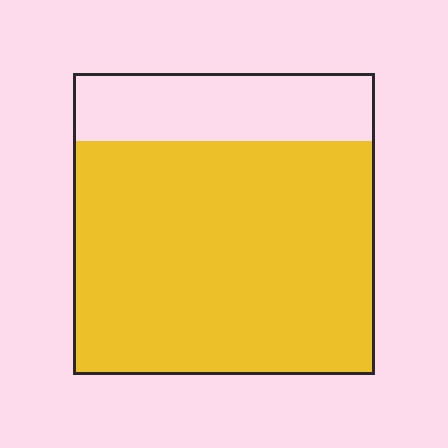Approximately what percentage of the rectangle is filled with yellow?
Approximately 75%.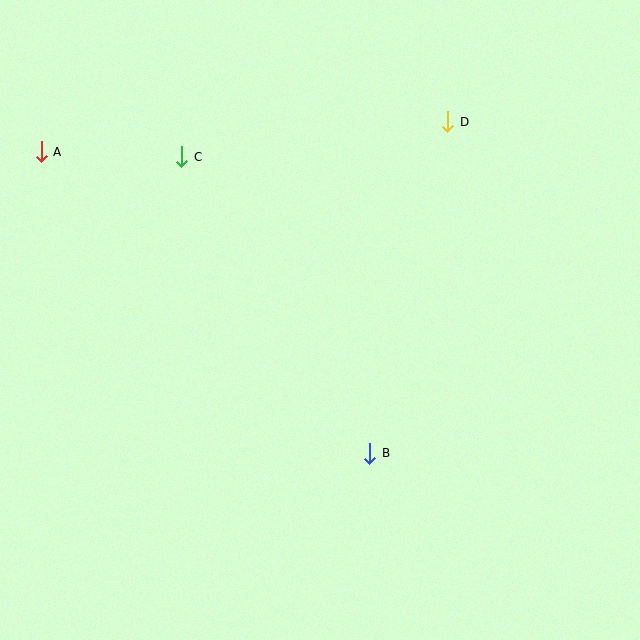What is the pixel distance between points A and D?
The distance between A and D is 408 pixels.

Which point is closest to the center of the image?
Point B at (369, 453) is closest to the center.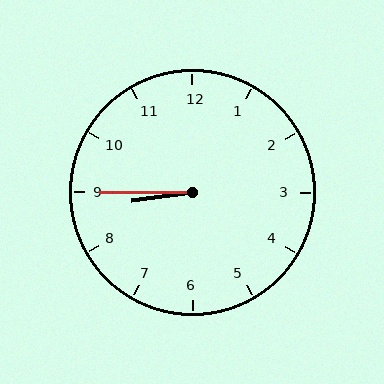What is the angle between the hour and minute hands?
Approximately 8 degrees.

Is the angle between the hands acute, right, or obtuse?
It is acute.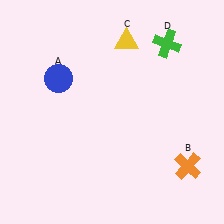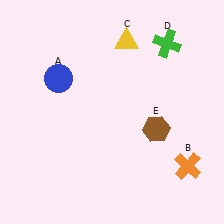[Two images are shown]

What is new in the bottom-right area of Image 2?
A brown hexagon (E) was added in the bottom-right area of Image 2.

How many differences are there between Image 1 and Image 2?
There is 1 difference between the two images.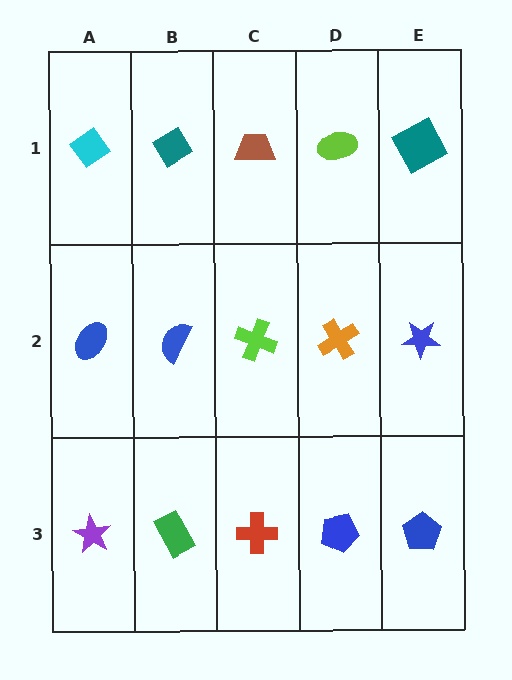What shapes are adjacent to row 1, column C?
A lime cross (row 2, column C), a teal diamond (row 1, column B), a lime ellipse (row 1, column D).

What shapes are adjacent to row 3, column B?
A blue semicircle (row 2, column B), a purple star (row 3, column A), a red cross (row 3, column C).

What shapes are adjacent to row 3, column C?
A lime cross (row 2, column C), a green rectangle (row 3, column B), a blue pentagon (row 3, column D).